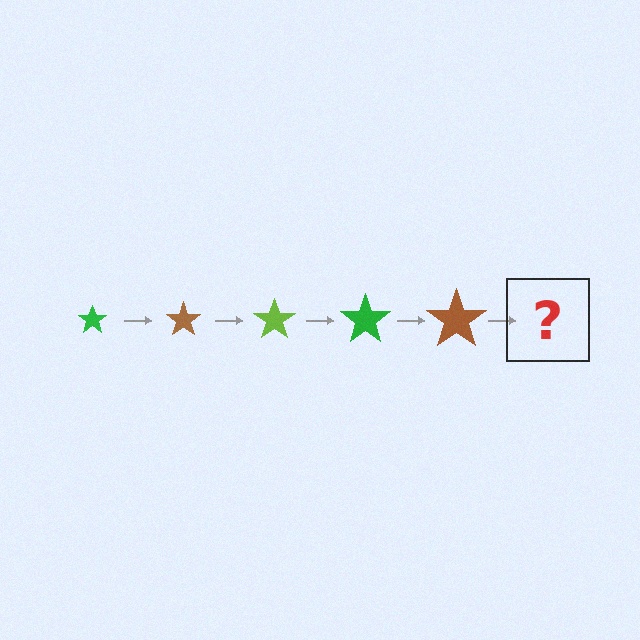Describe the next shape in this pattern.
It should be a lime star, larger than the previous one.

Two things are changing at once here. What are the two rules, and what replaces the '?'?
The two rules are that the star grows larger each step and the color cycles through green, brown, and lime. The '?' should be a lime star, larger than the previous one.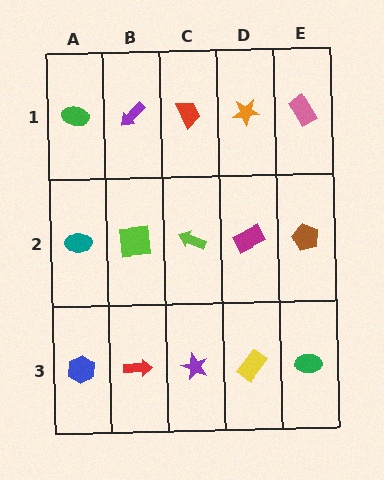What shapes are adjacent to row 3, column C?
A lime arrow (row 2, column C), a red arrow (row 3, column B), a yellow rectangle (row 3, column D).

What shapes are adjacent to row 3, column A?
A teal ellipse (row 2, column A), a red arrow (row 3, column B).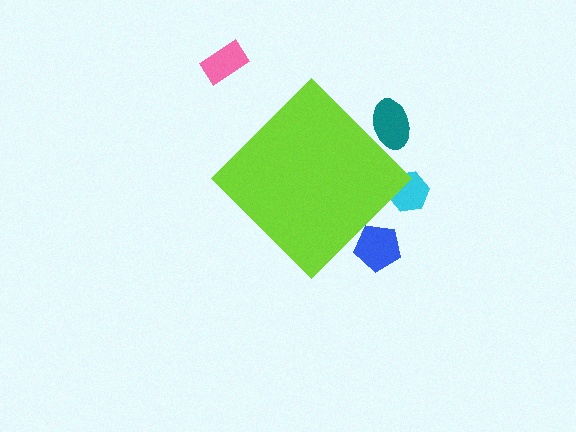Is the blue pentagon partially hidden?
Yes, the blue pentagon is partially hidden behind the lime diamond.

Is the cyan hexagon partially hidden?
Yes, the cyan hexagon is partially hidden behind the lime diamond.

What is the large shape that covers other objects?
A lime diamond.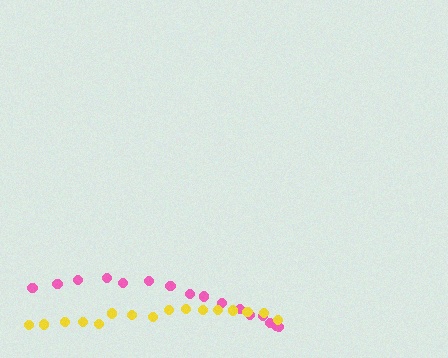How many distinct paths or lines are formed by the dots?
There are 2 distinct paths.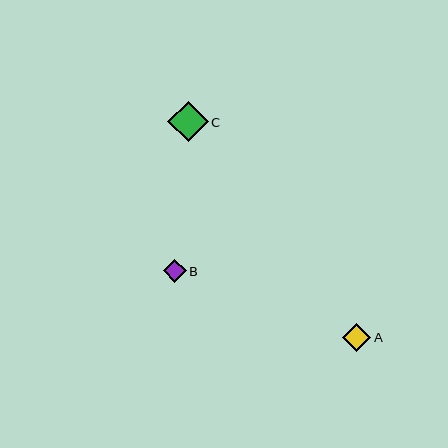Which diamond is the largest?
Diamond C is the largest with a size of approximately 41 pixels.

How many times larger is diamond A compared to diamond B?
Diamond A is approximately 1.2 times the size of diamond B.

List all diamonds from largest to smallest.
From largest to smallest: C, A, B.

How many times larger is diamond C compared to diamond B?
Diamond C is approximately 1.8 times the size of diamond B.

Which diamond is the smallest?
Diamond B is the smallest with a size of approximately 23 pixels.